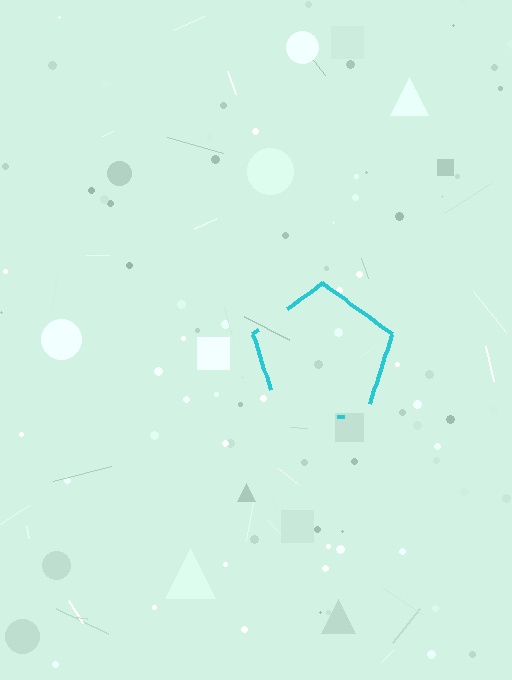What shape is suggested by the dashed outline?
The dashed outline suggests a pentagon.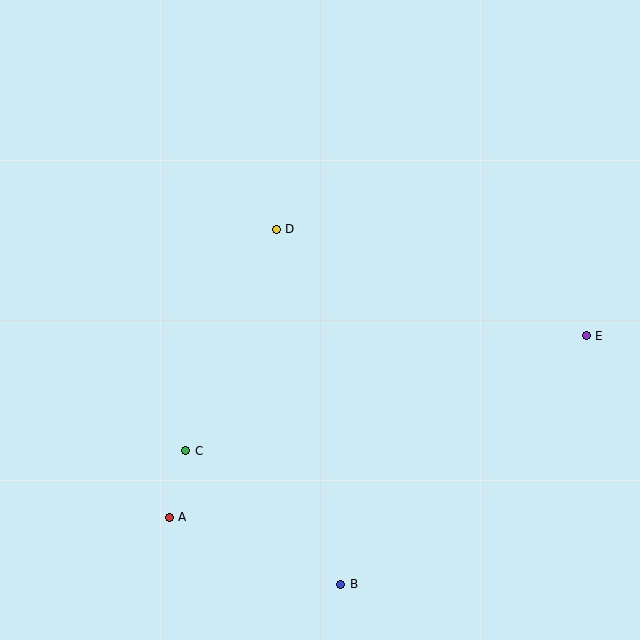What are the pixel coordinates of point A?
Point A is at (169, 517).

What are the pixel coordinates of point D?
Point D is at (276, 229).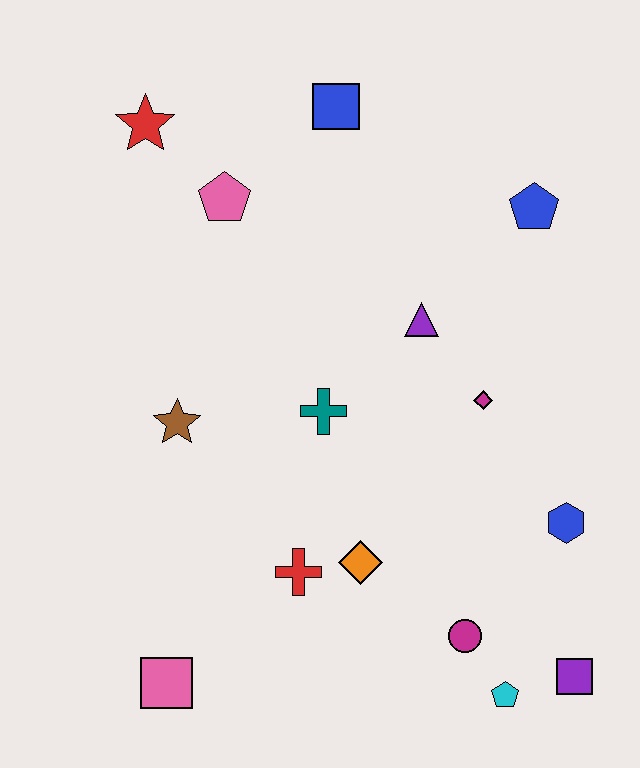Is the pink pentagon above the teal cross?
Yes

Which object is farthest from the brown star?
The purple square is farthest from the brown star.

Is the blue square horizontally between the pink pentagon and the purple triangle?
Yes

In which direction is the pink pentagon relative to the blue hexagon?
The pink pentagon is to the left of the blue hexagon.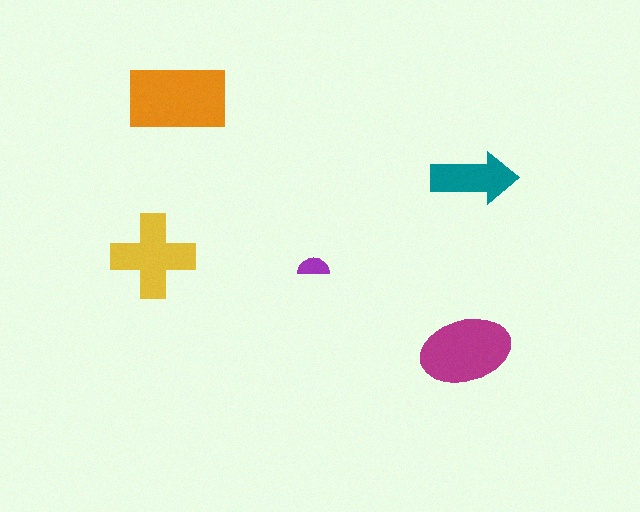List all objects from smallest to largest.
The purple semicircle, the teal arrow, the yellow cross, the magenta ellipse, the orange rectangle.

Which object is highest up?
The orange rectangle is topmost.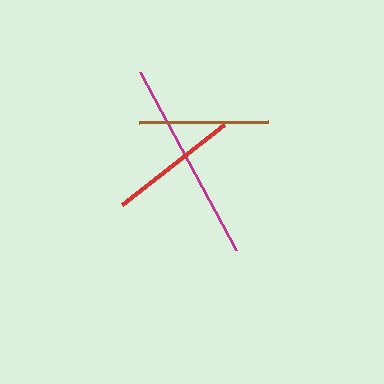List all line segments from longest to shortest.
From longest to shortest: magenta, red, brown.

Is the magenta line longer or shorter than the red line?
The magenta line is longer than the red line.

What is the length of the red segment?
The red segment is approximately 130 pixels long.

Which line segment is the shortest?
The brown line is the shortest at approximately 129 pixels.